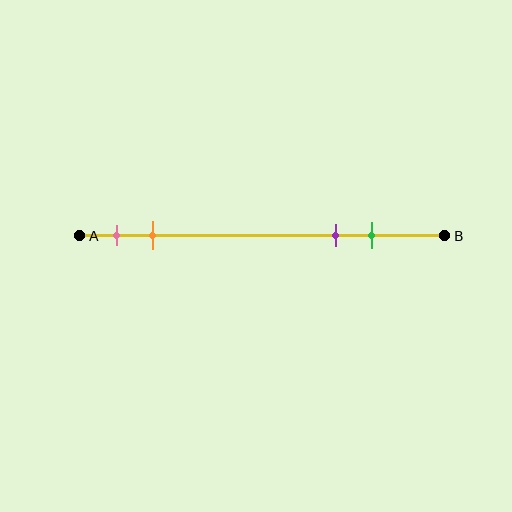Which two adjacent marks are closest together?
The pink and orange marks are the closest adjacent pair.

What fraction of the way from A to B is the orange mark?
The orange mark is approximately 20% (0.2) of the way from A to B.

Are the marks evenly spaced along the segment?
No, the marks are not evenly spaced.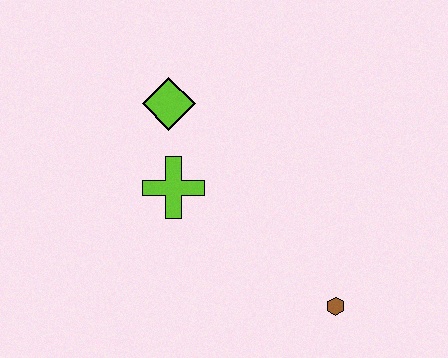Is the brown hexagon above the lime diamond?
No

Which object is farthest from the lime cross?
The brown hexagon is farthest from the lime cross.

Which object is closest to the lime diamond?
The lime cross is closest to the lime diamond.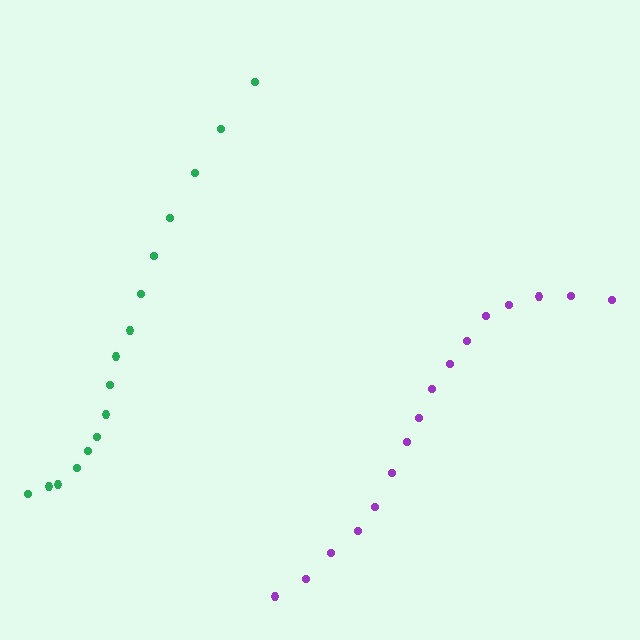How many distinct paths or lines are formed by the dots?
There are 2 distinct paths.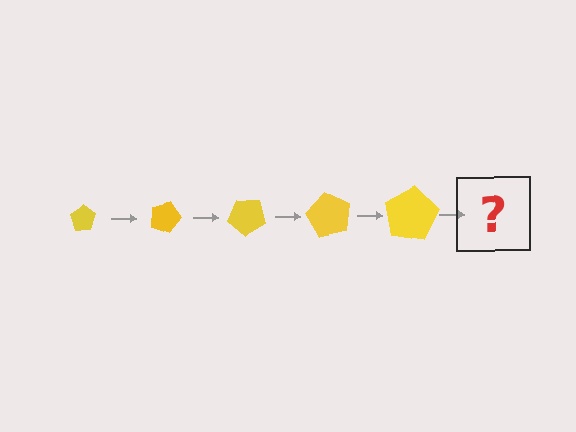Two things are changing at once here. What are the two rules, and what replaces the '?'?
The two rules are that the pentagon grows larger each step and it rotates 20 degrees each step. The '?' should be a pentagon, larger than the previous one and rotated 100 degrees from the start.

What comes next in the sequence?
The next element should be a pentagon, larger than the previous one and rotated 100 degrees from the start.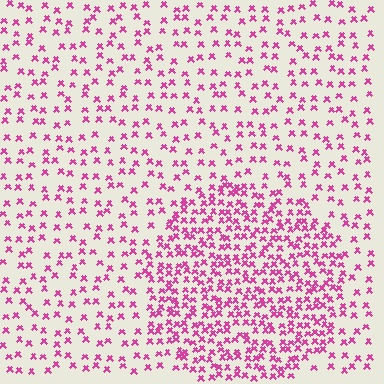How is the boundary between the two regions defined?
The boundary is defined by a change in element density (approximately 2.2x ratio). All elements are the same color, size, and shape.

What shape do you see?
I see a circle.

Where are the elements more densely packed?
The elements are more densely packed inside the circle boundary.